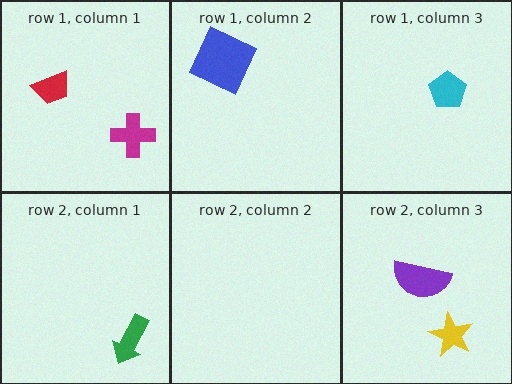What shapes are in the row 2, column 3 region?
The purple semicircle, the yellow star.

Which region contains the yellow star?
The row 2, column 3 region.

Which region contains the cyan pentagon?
The row 1, column 3 region.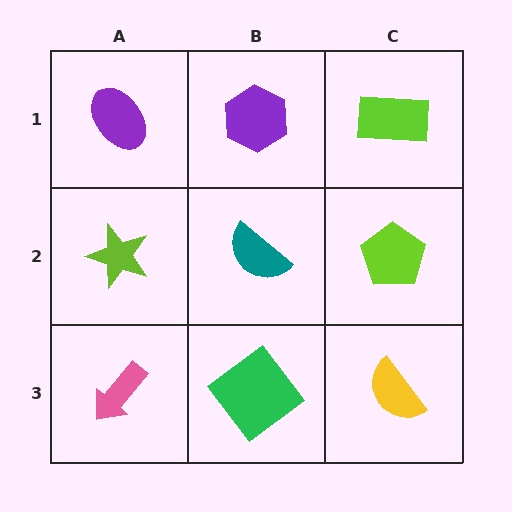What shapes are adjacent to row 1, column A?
A lime star (row 2, column A), a purple hexagon (row 1, column B).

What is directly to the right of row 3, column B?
A yellow semicircle.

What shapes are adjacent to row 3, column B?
A teal semicircle (row 2, column B), a pink arrow (row 3, column A), a yellow semicircle (row 3, column C).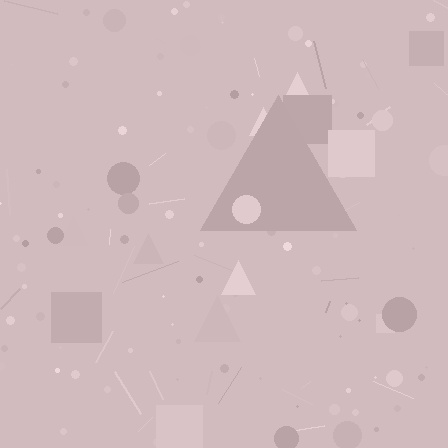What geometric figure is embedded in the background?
A triangle is embedded in the background.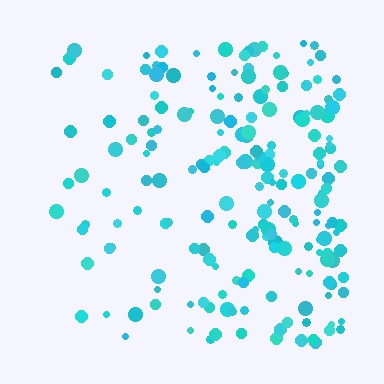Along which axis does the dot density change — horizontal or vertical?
Horizontal.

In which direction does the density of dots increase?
From left to right, with the right side densest.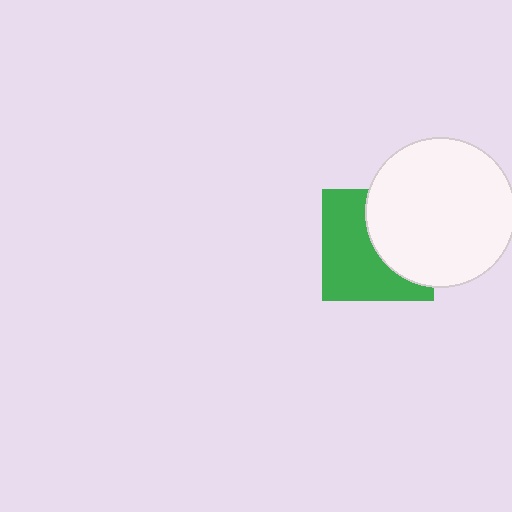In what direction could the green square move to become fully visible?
The green square could move left. That would shift it out from behind the white circle entirely.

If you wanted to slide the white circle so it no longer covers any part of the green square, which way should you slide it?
Slide it right — that is the most direct way to separate the two shapes.